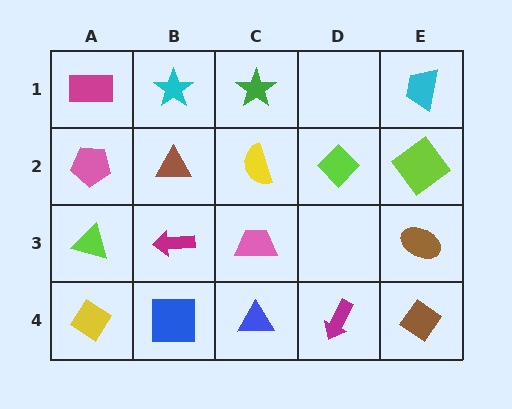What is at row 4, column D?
A magenta arrow.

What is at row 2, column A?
A pink pentagon.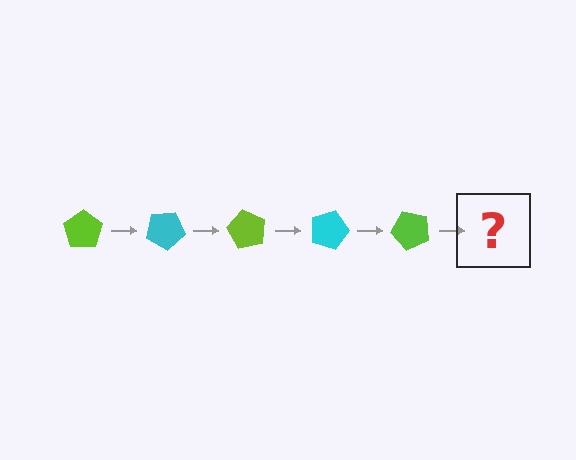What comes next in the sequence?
The next element should be a cyan pentagon, rotated 150 degrees from the start.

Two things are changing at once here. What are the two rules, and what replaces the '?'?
The two rules are that it rotates 30 degrees each step and the color cycles through lime and cyan. The '?' should be a cyan pentagon, rotated 150 degrees from the start.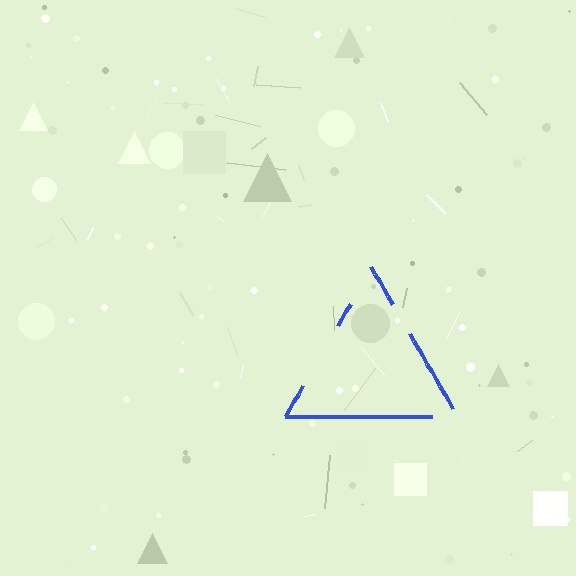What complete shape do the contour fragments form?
The contour fragments form a triangle.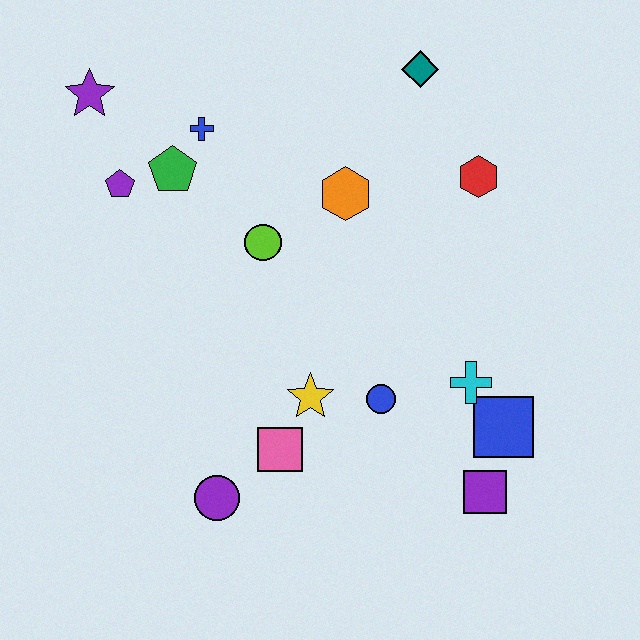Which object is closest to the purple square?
The blue square is closest to the purple square.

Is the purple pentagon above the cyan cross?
Yes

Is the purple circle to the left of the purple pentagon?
No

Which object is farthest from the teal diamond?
The purple circle is farthest from the teal diamond.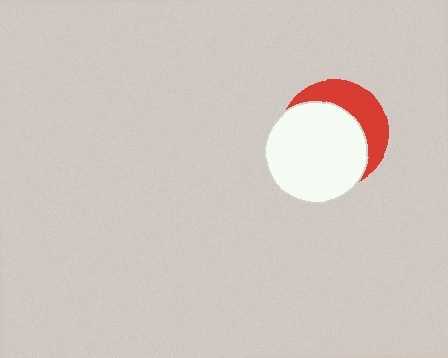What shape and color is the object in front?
The object in front is a white circle.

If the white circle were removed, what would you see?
You would see the complete red circle.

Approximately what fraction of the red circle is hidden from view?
Roughly 66% of the red circle is hidden behind the white circle.